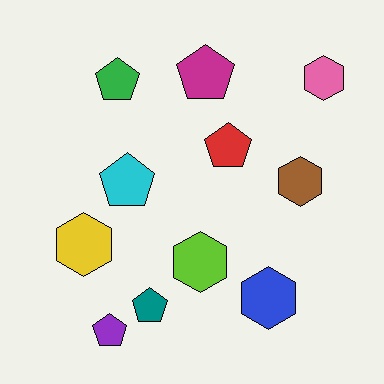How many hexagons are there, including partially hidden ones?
There are 5 hexagons.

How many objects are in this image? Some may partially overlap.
There are 11 objects.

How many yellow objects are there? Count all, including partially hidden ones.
There is 1 yellow object.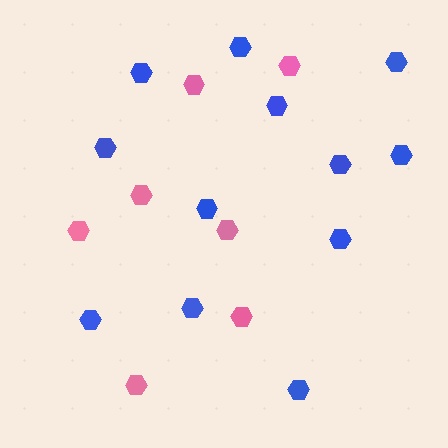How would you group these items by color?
There are 2 groups: one group of pink hexagons (7) and one group of blue hexagons (12).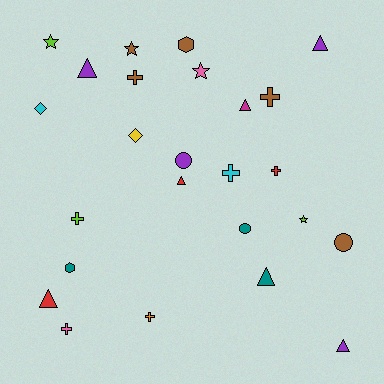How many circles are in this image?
There are 3 circles.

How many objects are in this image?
There are 25 objects.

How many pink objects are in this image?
There are 2 pink objects.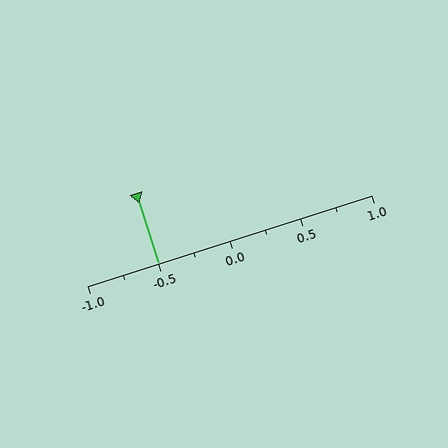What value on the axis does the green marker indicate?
The marker indicates approximately -0.5.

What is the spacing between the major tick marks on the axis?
The major ticks are spaced 0.5 apart.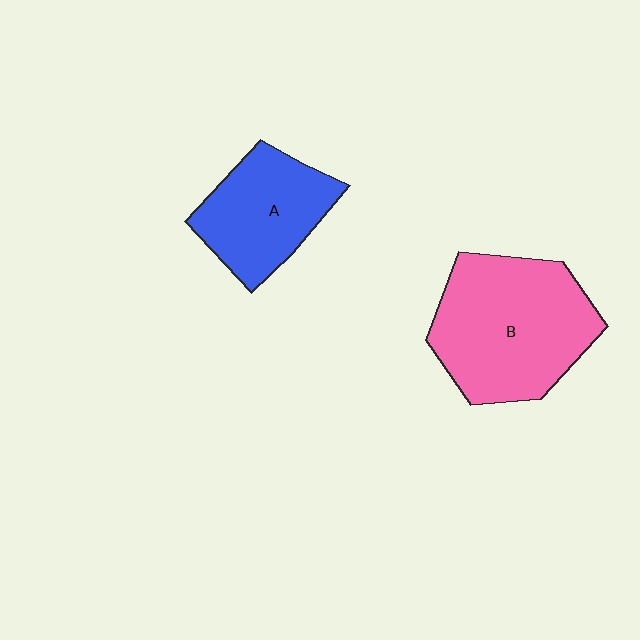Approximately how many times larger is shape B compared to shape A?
Approximately 1.5 times.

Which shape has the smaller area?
Shape A (blue).